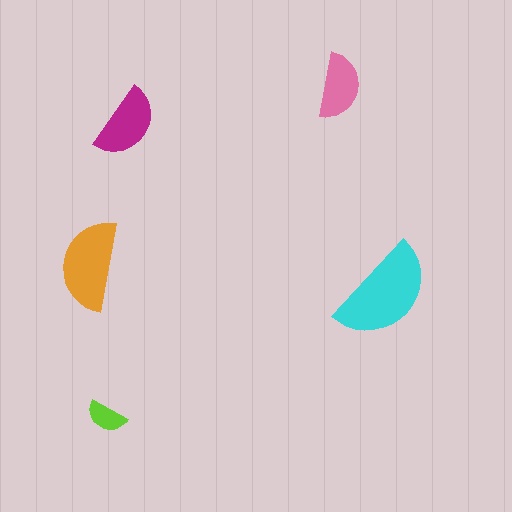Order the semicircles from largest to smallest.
the cyan one, the orange one, the magenta one, the pink one, the lime one.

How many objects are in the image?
There are 5 objects in the image.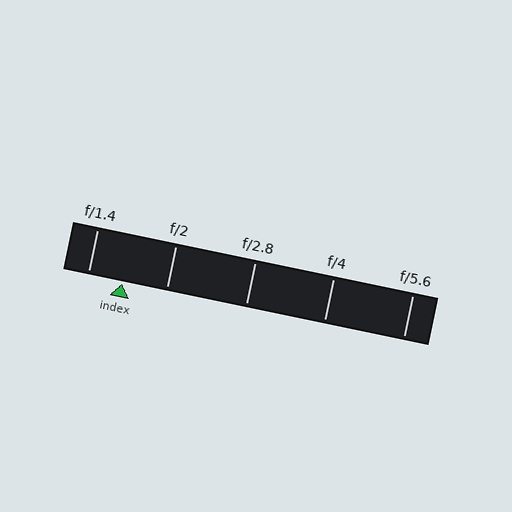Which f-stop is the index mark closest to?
The index mark is closest to f/1.4.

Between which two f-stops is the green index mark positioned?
The index mark is between f/1.4 and f/2.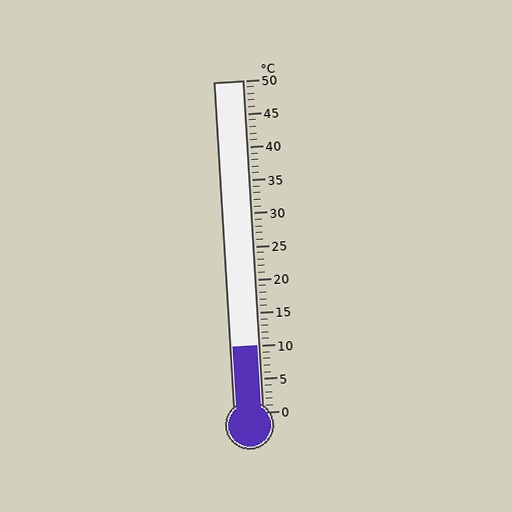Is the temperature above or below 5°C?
The temperature is above 5°C.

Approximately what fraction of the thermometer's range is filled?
The thermometer is filled to approximately 20% of its range.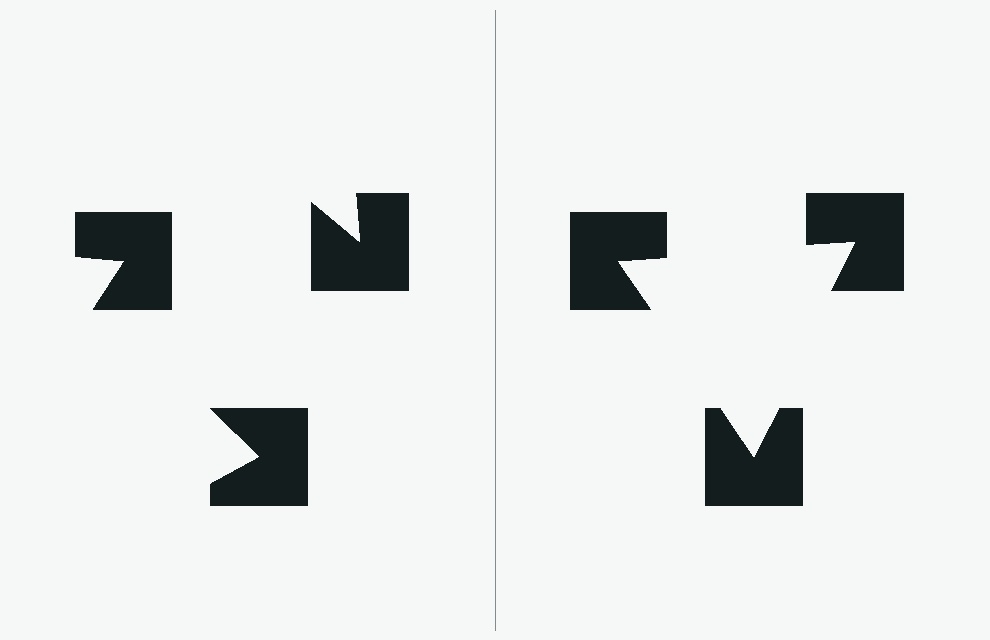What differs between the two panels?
The notched squares are positioned identically on both sides; only the wedge orientations differ. On the right they align to a triangle; on the left they are misaligned.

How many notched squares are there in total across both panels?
6 — 3 on each side.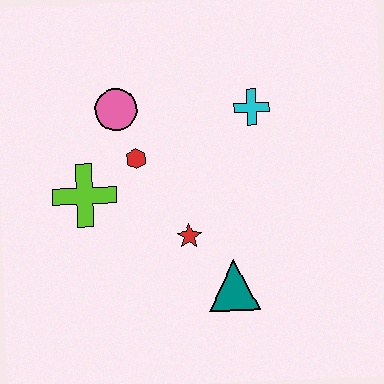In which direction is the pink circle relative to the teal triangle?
The pink circle is above the teal triangle.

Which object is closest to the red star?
The teal triangle is closest to the red star.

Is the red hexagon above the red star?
Yes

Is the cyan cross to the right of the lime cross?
Yes